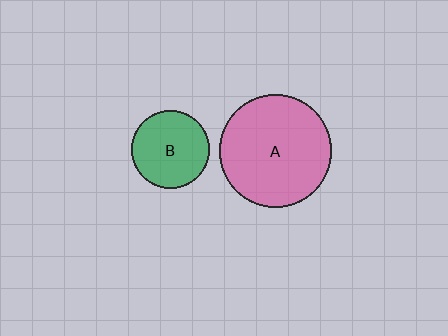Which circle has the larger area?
Circle A (pink).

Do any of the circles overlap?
No, none of the circles overlap.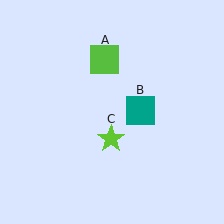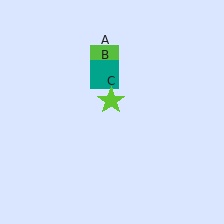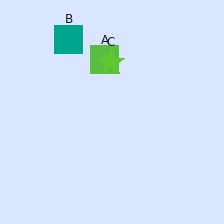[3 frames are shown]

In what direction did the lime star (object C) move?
The lime star (object C) moved up.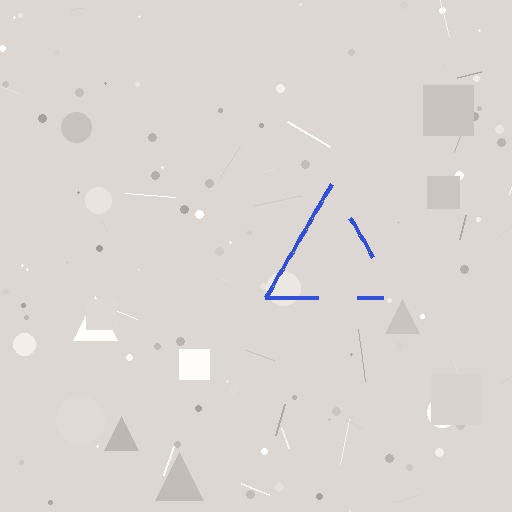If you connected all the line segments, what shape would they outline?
They would outline a triangle.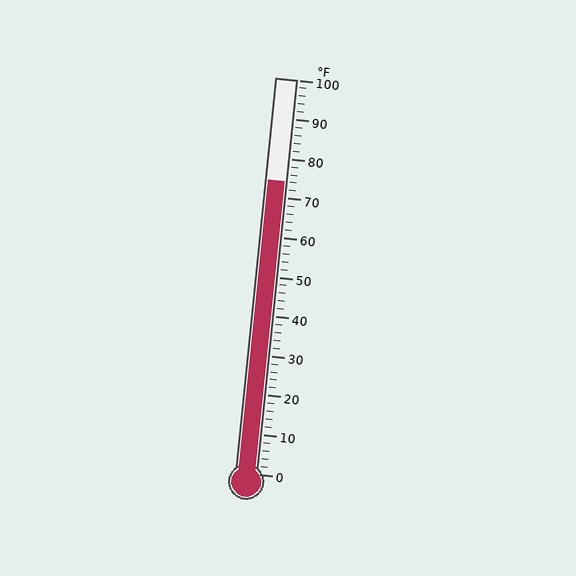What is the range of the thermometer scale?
The thermometer scale ranges from 0°F to 100°F.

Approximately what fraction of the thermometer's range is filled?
The thermometer is filled to approximately 75% of its range.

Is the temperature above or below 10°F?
The temperature is above 10°F.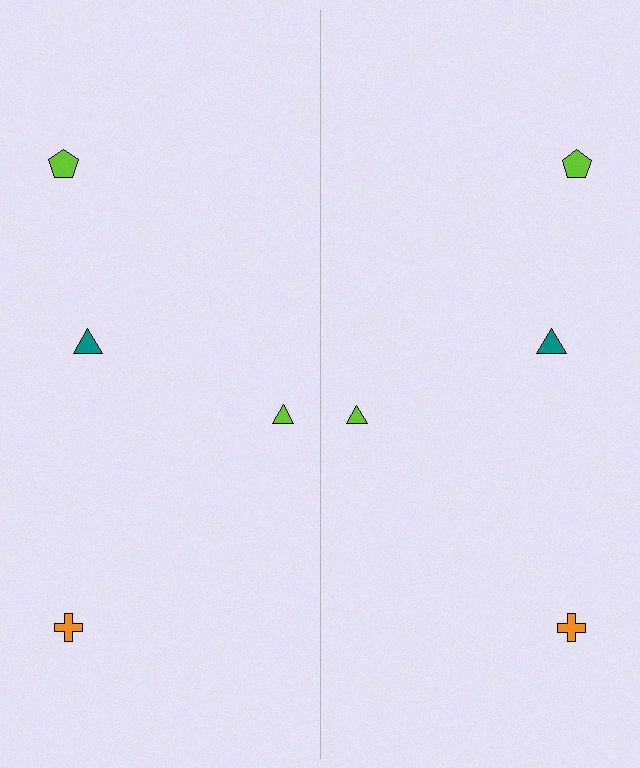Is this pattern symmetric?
Yes, this pattern has bilateral (reflection) symmetry.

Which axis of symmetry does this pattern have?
The pattern has a vertical axis of symmetry running through the center of the image.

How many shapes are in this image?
There are 8 shapes in this image.